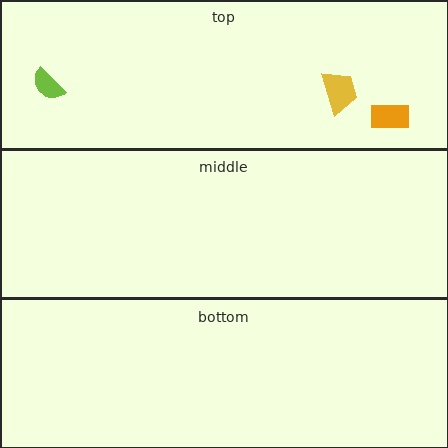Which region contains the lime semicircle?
The top region.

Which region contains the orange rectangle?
The top region.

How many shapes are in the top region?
3.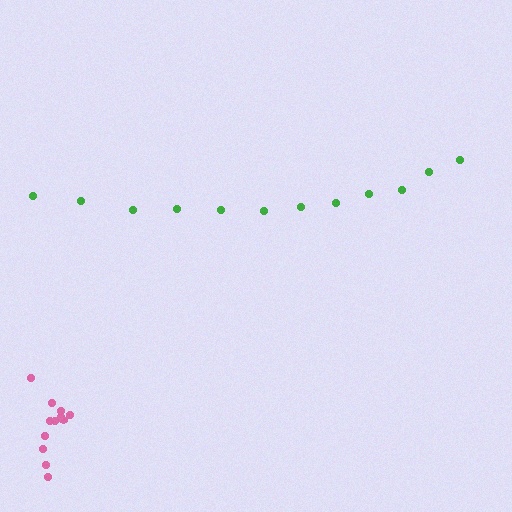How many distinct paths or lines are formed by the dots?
There are 2 distinct paths.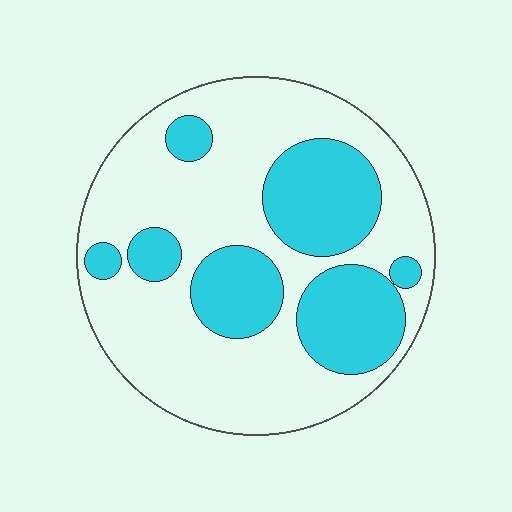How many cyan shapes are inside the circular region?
7.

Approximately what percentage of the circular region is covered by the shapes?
Approximately 35%.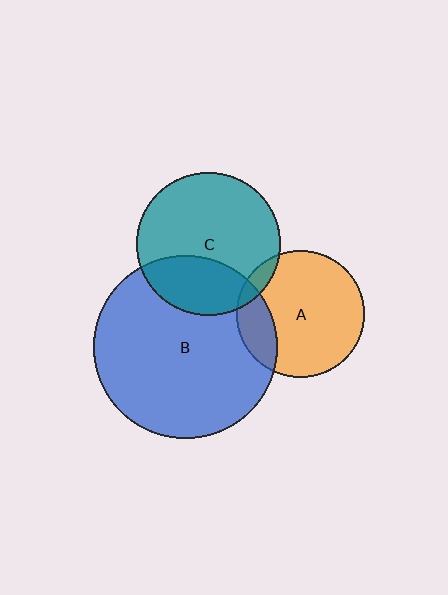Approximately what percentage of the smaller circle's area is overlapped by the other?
Approximately 20%.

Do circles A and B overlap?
Yes.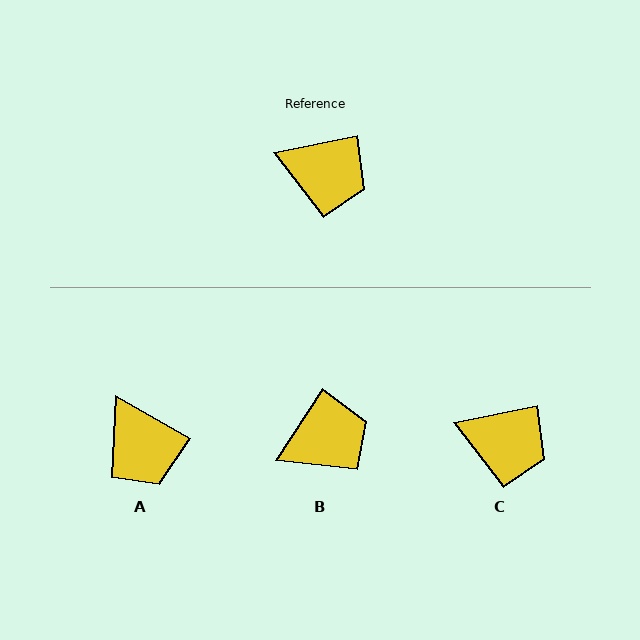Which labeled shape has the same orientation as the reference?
C.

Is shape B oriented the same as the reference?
No, it is off by about 46 degrees.